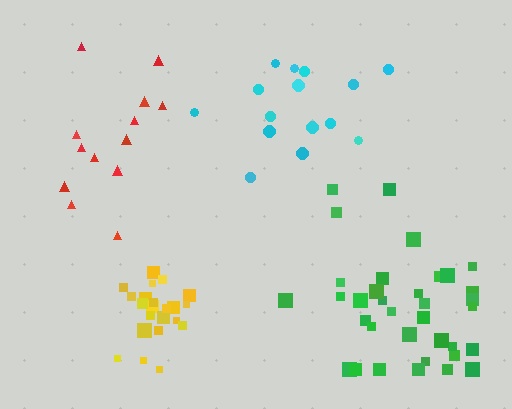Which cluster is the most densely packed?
Yellow.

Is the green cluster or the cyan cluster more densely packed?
Green.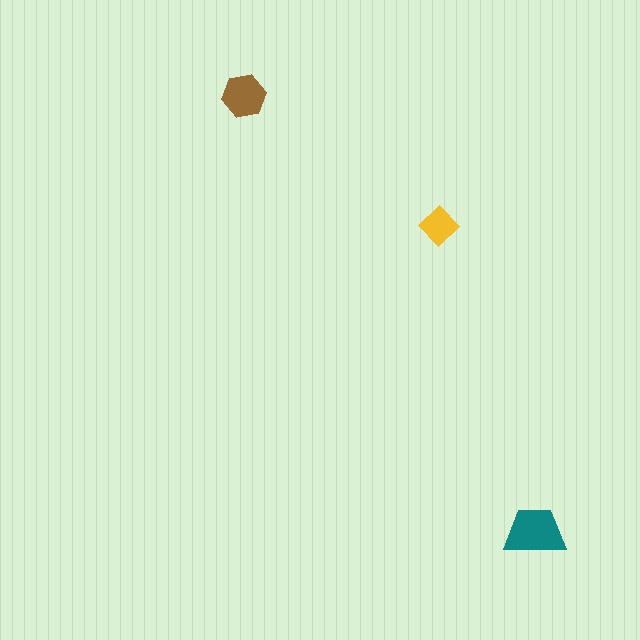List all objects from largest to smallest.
The teal trapezoid, the brown hexagon, the yellow diamond.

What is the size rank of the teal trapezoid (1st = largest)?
1st.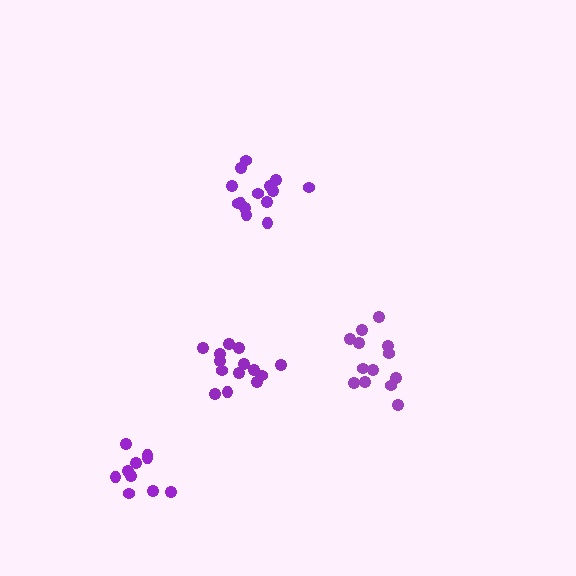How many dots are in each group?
Group 1: 13 dots, Group 2: 14 dots, Group 3: 14 dots, Group 4: 10 dots (51 total).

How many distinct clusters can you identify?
There are 4 distinct clusters.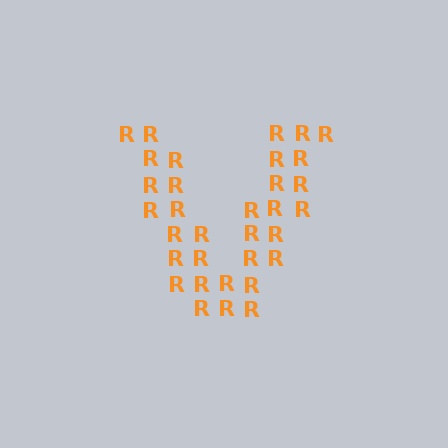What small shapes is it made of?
It is made of small letter R's.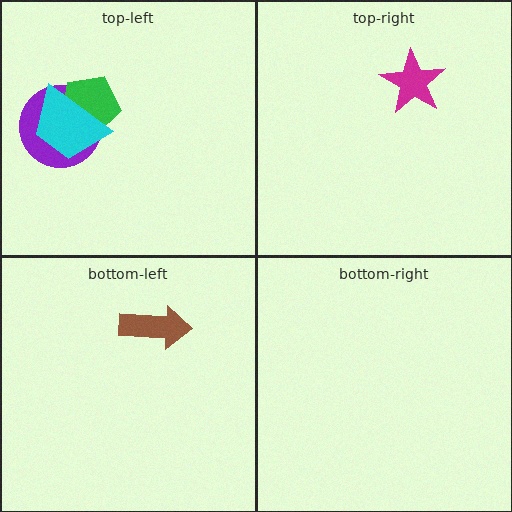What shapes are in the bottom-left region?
The brown arrow.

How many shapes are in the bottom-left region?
1.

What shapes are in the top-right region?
The magenta star.